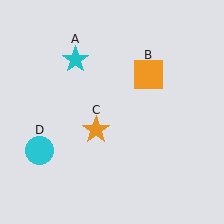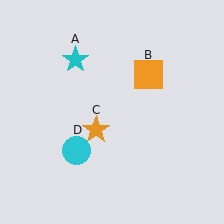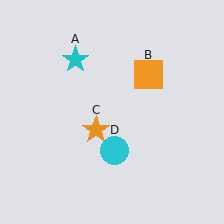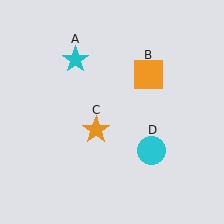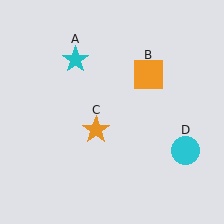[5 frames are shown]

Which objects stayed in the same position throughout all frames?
Cyan star (object A) and orange square (object B) and orange star (object C) remained stationary.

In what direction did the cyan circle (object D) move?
The cyan circle (object D) moved right.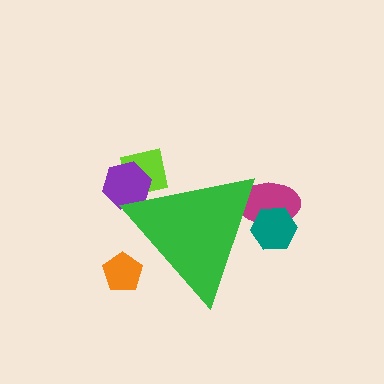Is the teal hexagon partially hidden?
Yes, the teal hexagon is partially hidden behind the green triangle.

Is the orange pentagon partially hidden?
Yes, the orange pentagon is partially hidden behind the green triangle.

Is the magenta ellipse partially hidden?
Yes, the magenta ellipse is partially hidden behind the green triangle.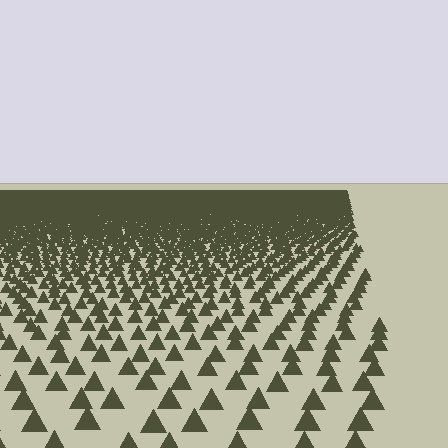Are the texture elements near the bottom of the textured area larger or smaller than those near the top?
Larger. Near the bottom, elements are closer to the viewer and appear at a bigger on-screen size.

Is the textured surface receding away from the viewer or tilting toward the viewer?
The surface is receding away from the viewer. Texture elements get smaller and denser toward the top.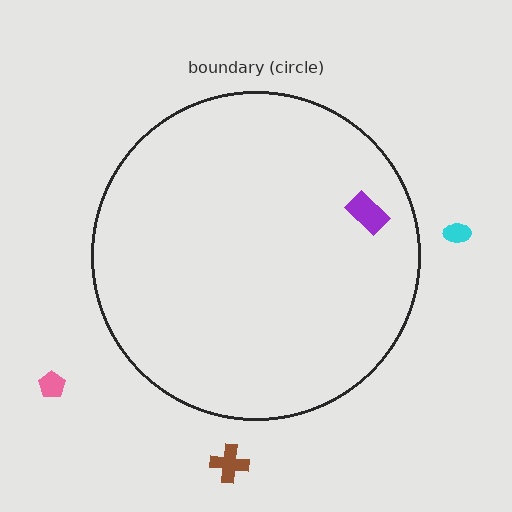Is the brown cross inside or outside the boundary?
Outside.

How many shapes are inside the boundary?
1 inside, 3 outside.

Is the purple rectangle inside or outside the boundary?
Inside.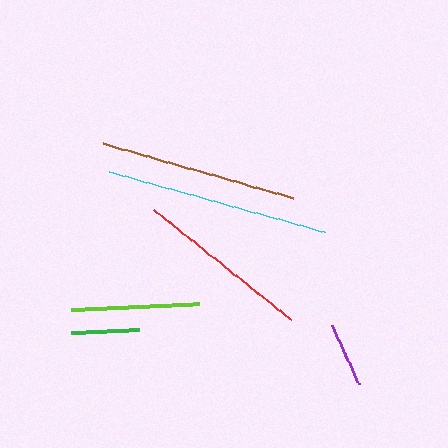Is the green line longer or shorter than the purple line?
The green line is longer than the purple line.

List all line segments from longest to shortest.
From longest to shortest: cyan, brown, red, lime, green, purple.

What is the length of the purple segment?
The purple segment is approximately 65 pixels long.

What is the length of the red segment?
The red segment is approximately 176 pixels long.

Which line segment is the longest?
The cyan line is the longest at approximately 223 pixels.